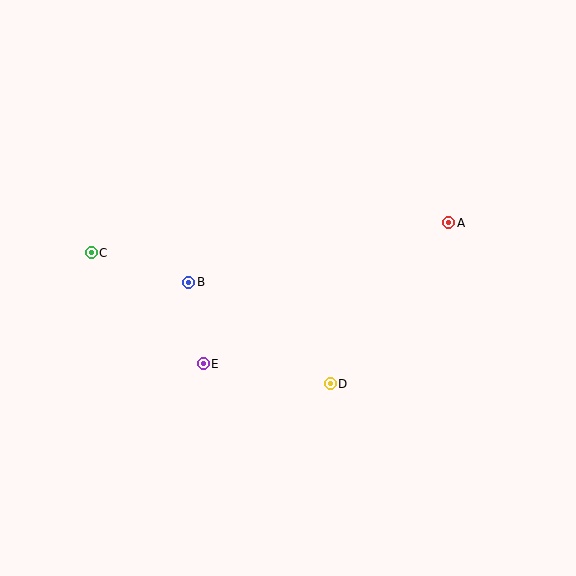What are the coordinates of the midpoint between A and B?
The midpoint between A and B is at (319, 253).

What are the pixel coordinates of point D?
Point D is at (330, 384).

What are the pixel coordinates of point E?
Point E is at (203, 364).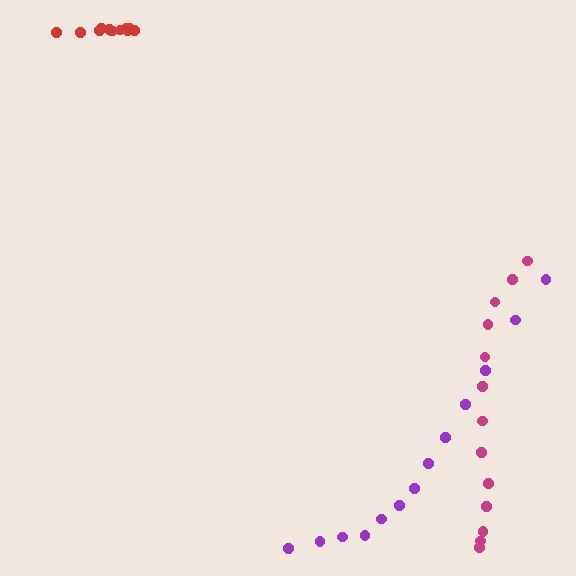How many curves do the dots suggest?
There are 3 distinct paths.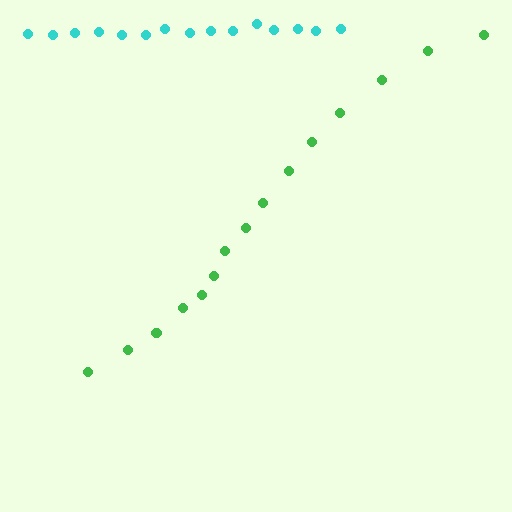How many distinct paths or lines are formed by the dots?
There are 2 distinct paths.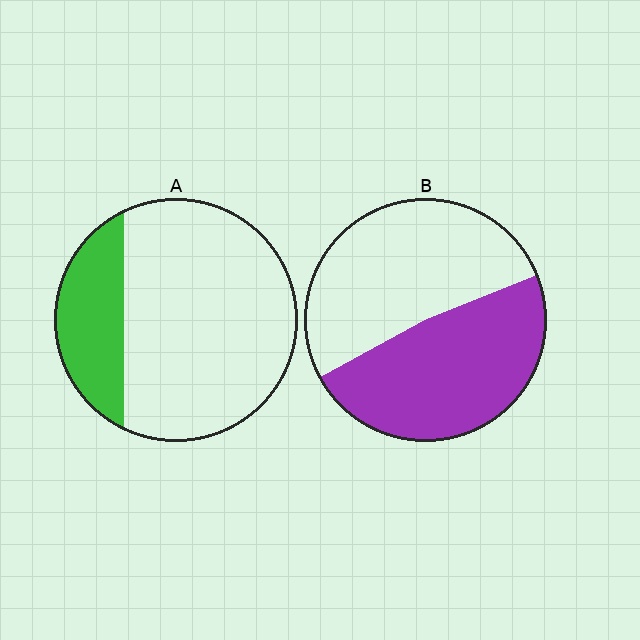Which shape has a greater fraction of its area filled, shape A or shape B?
Shape B.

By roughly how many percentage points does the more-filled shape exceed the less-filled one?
By roughly 25 percentage points (B over A).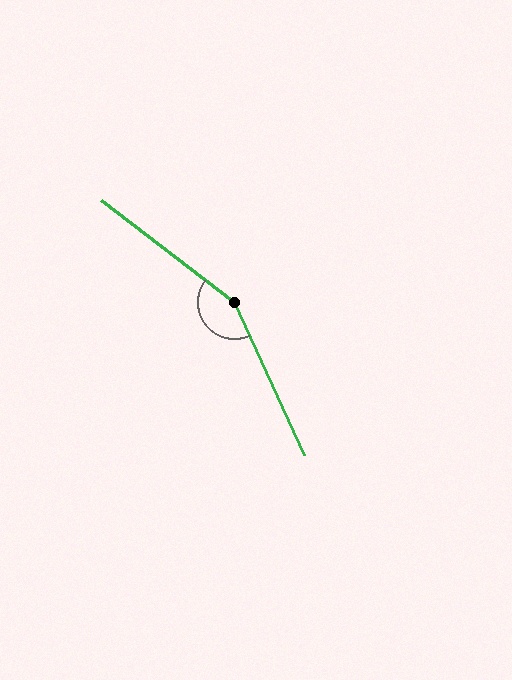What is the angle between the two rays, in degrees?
Approximately 152 degrees.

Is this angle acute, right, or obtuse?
It is obtuse.